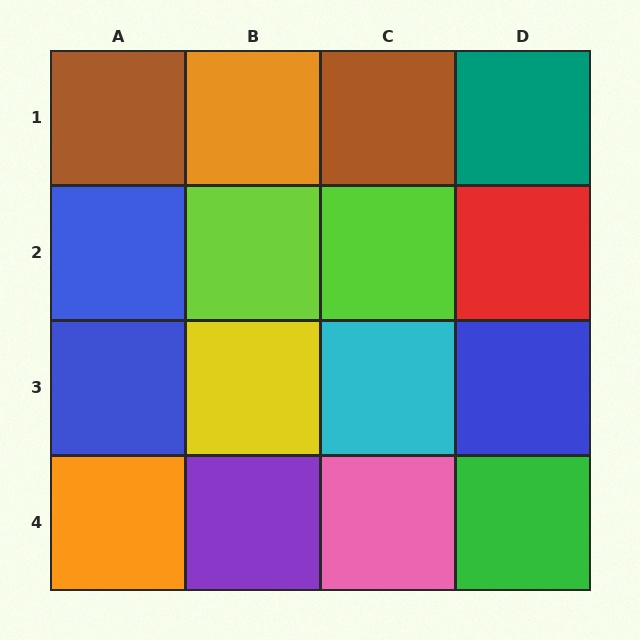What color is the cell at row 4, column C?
Pink.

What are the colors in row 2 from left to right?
Blue, lime, lime, red.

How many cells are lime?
2 cells are lime.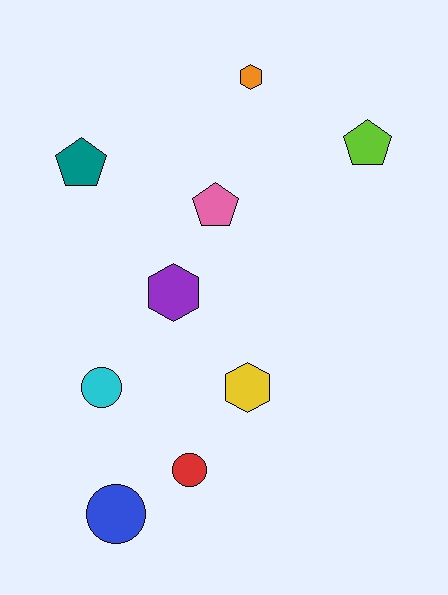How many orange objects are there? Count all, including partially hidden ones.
There is 1 orange object.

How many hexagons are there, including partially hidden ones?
There are 3 hexagons.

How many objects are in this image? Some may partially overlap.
There are 9 objects.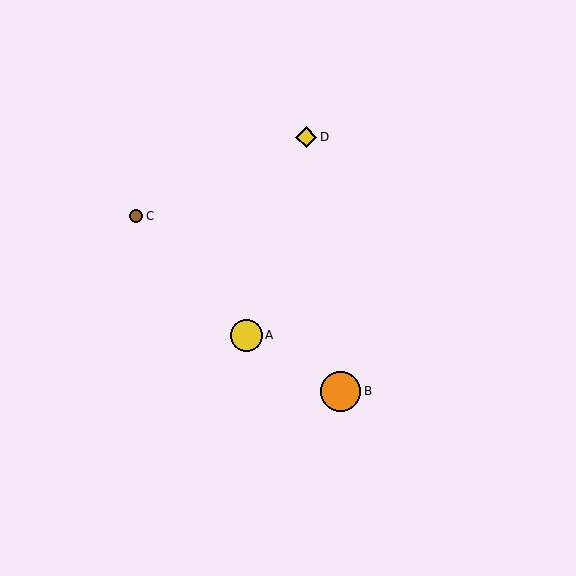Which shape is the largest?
The orange circle (labeled B) is the largest.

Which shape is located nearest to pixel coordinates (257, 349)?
The yellow circle (labeled A) at (246, 335) is nearest to that location.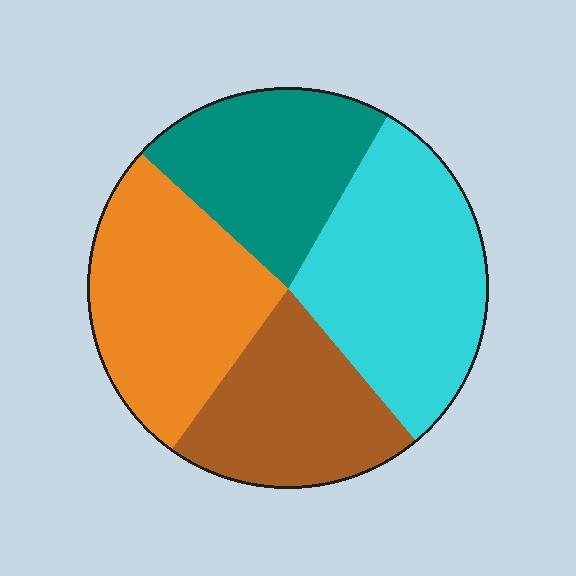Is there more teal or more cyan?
Cyan.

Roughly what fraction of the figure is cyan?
Cyan takes up about one third (1/3) of the figure.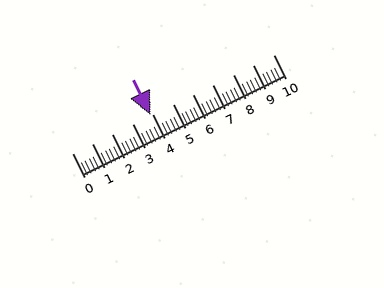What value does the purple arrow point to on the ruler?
The purple arrow points to approximately 3.9.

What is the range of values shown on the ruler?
The ruler shows values from 0 to 10.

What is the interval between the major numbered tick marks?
The major tick marks are spaced 1 units apart.